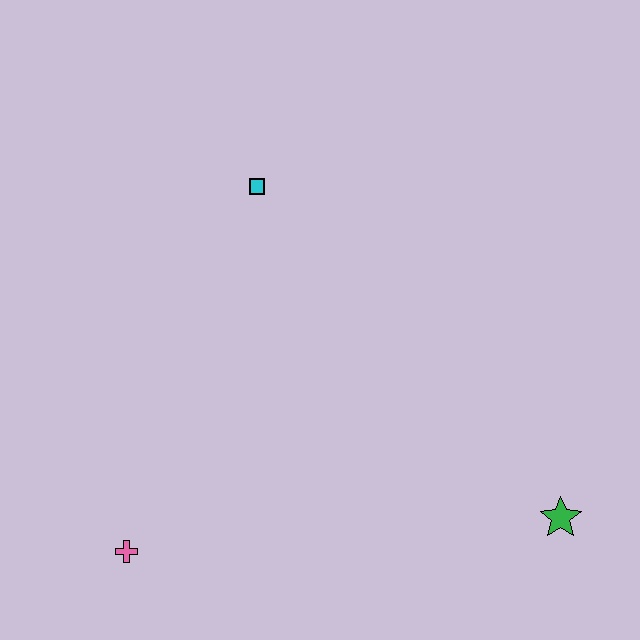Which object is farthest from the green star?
The cyan square is farthest from the green star.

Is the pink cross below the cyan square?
Yes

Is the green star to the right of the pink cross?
Yes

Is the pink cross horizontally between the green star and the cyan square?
No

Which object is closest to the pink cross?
The cyan square is closest to the pink cross.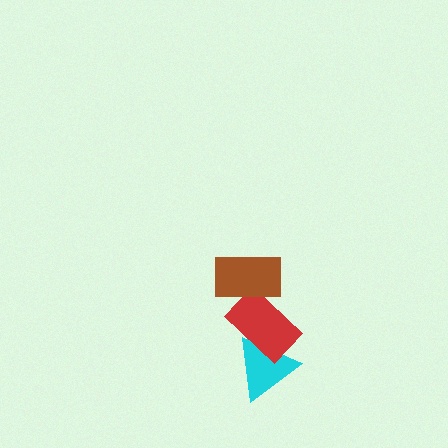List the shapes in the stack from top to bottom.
From top to bottom: the brown rectangle, the red rectangle, the cyan triangle.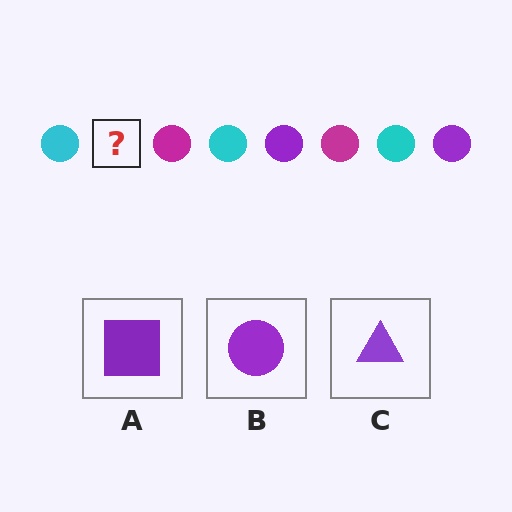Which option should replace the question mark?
Option B.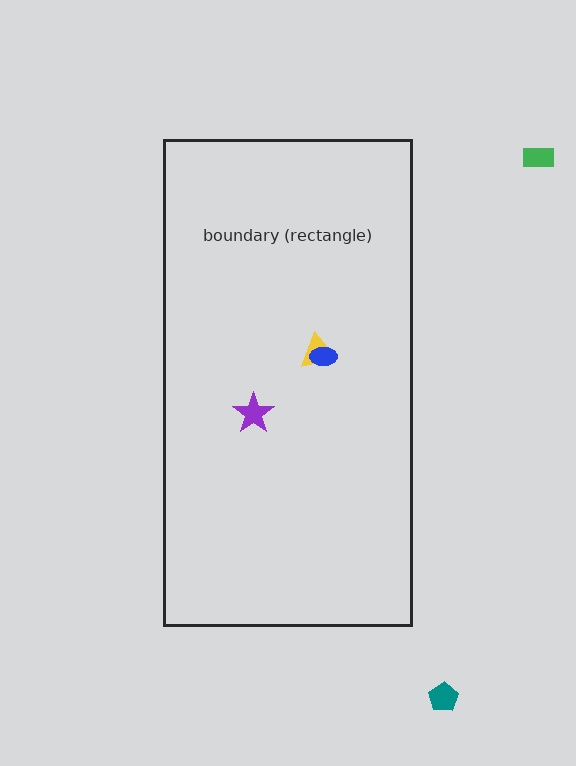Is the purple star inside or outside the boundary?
Inside.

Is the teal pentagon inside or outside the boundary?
Outside.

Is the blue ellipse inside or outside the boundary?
Inside.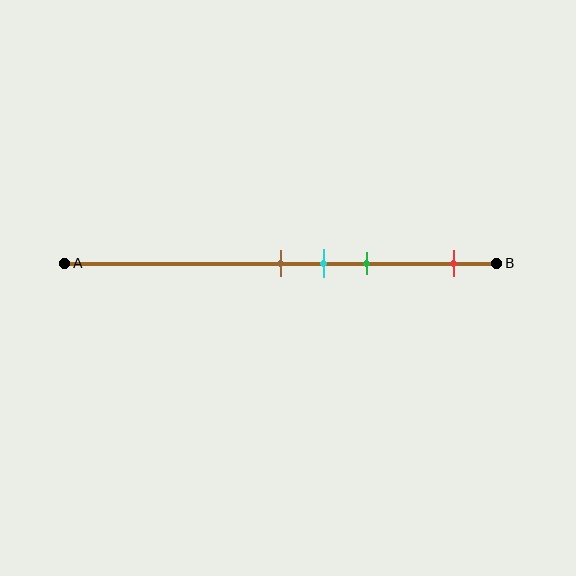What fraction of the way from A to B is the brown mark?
The brown mark is approximately 50% (0.5) of the way from A to B.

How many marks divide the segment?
There are 4 marks dividing the segment.